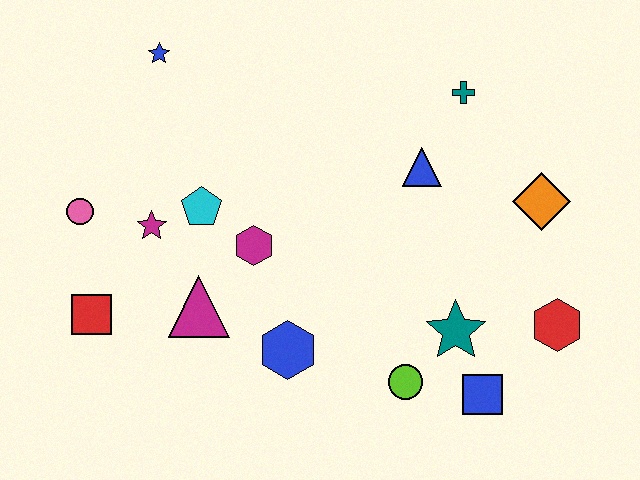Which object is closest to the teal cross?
The blue triangle is closest to the teal cross.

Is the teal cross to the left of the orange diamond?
Yes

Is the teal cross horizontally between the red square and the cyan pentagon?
No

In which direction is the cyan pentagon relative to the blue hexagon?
The cyan pentagon is above the blue hexagon.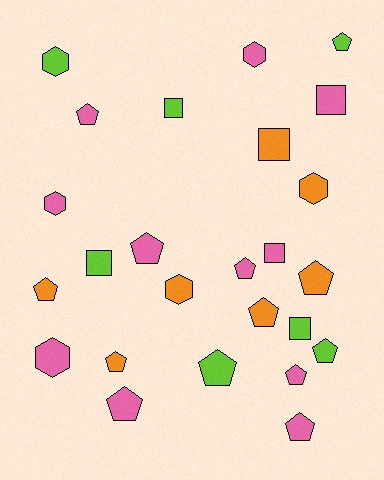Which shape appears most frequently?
Pentagon, with 13 objects.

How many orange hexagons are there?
There are 2 orange hexagons.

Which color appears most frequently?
Pink, with 11 objects.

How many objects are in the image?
There are 25 objects.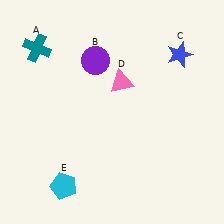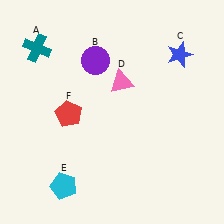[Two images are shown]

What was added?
A red pentagon (F) was added in Image 2.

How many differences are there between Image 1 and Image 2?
There is 1 difference between the two images.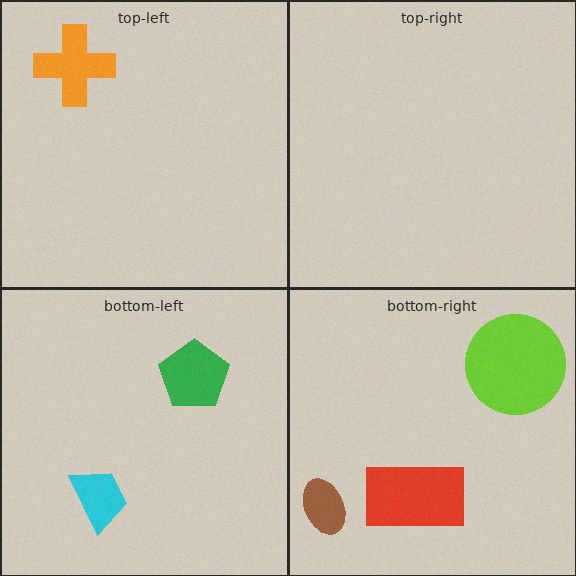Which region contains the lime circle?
The bottom-right region.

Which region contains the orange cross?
The top-left region.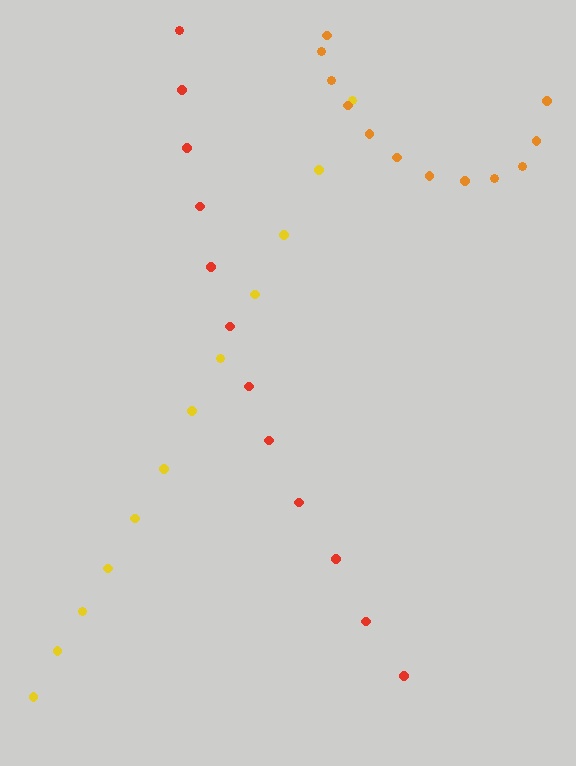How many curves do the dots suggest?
There are 3 distinct paths.